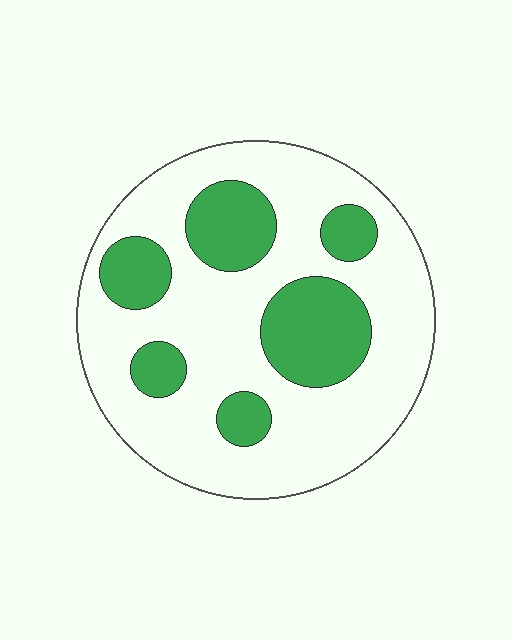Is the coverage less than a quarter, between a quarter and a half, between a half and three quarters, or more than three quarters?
Between a quarter and a half.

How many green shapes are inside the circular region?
6.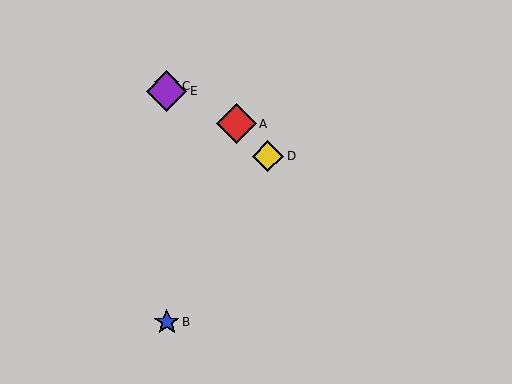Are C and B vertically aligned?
Yes, both are at x≈167.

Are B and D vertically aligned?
No, B is at x≈167 and D is at x≈268.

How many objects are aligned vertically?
3 objects (B, C, E) are aligned vertically.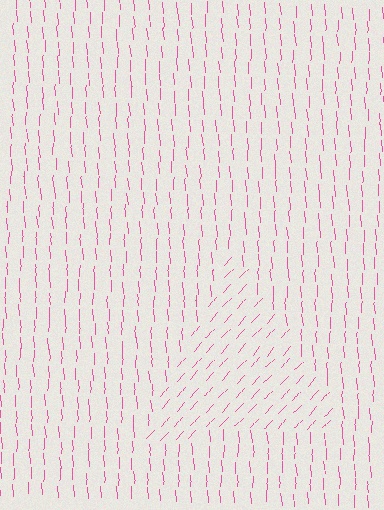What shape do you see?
I see a triangle.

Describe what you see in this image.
The image is filled with small pink line segments. A triangle region in the image has lines oriented differently from the surrounding lines, creating a visible texture boundary.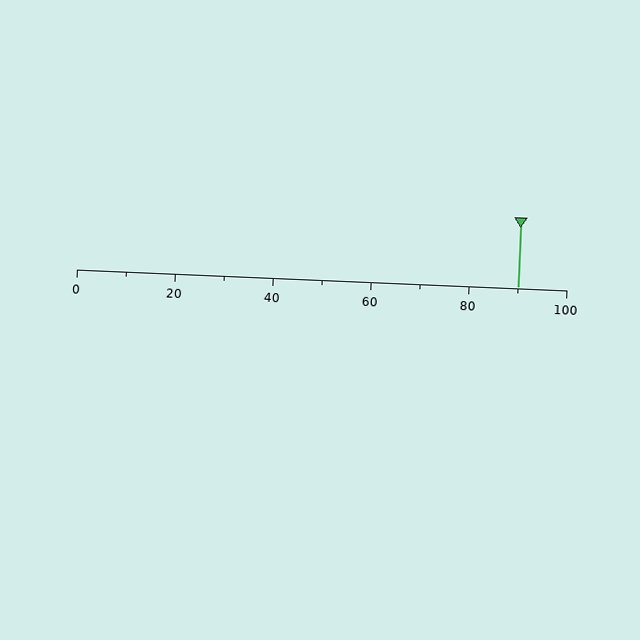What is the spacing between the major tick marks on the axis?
The major ticks are spaced 20 apart.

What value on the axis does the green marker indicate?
The marker indicates approximately 90.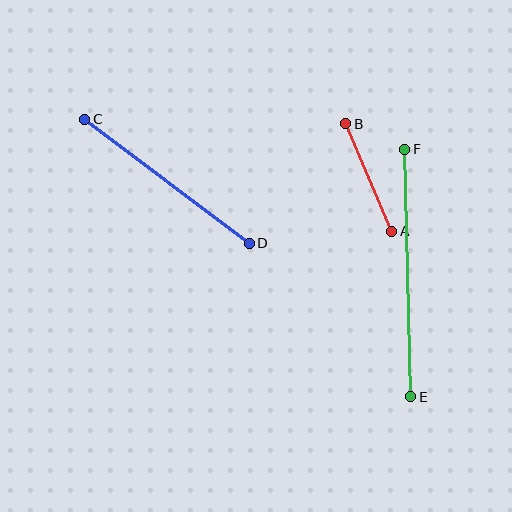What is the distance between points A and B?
The distance is approximately 117 pixels.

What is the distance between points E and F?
The distance is approximately 247 pixels.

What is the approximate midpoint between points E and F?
The midpoint is at approximately (408, 273) pixels.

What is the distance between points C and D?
The distance is approximately 206 pixels.